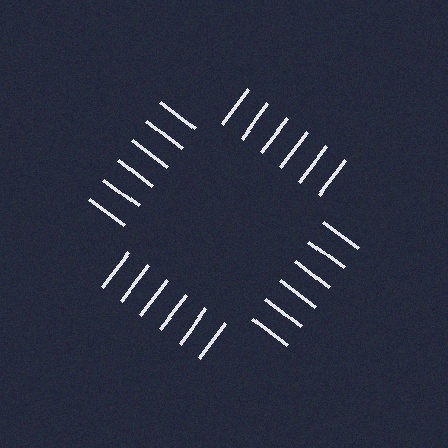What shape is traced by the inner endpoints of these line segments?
An illusory square — the line segments terminate on its edges but no continuous stroke is drawn.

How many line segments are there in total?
24 — 6 along each of the 4 edges.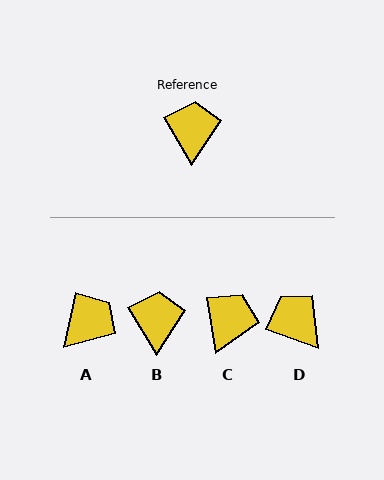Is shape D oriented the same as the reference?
No, it is off by about 39 degrees.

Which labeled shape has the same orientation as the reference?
B.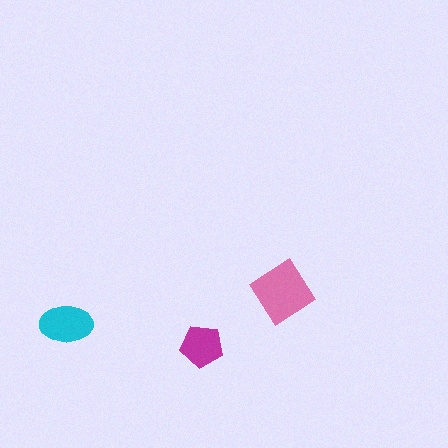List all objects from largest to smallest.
The pink diamond, the cyan ellipse, the magenta pentagon.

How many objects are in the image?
There are 3 objects in the image.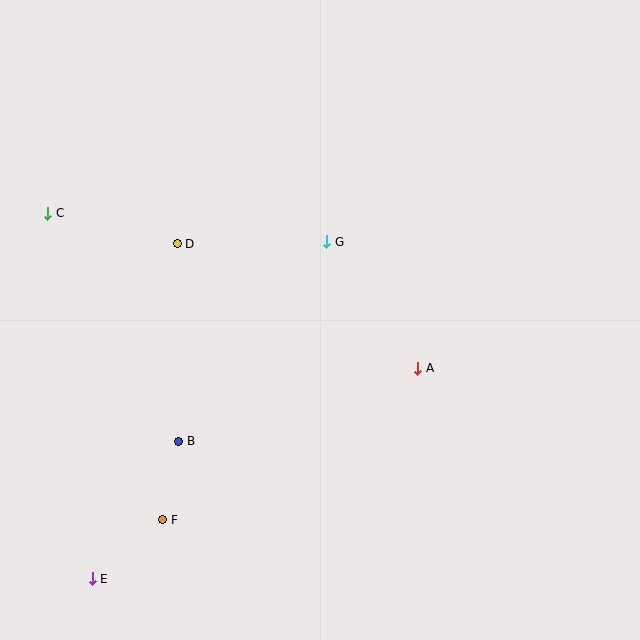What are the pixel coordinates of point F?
Point F is at (163, 520).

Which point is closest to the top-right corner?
Point G is closest to the top-right corner.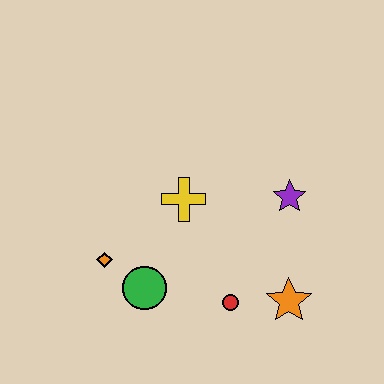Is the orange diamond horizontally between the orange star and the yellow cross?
No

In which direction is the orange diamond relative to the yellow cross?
The orange diamond is to the left of the yellow cross.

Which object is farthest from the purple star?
The orange diamond is farthest from the purple star.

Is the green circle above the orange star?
Yes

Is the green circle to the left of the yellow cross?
Yes